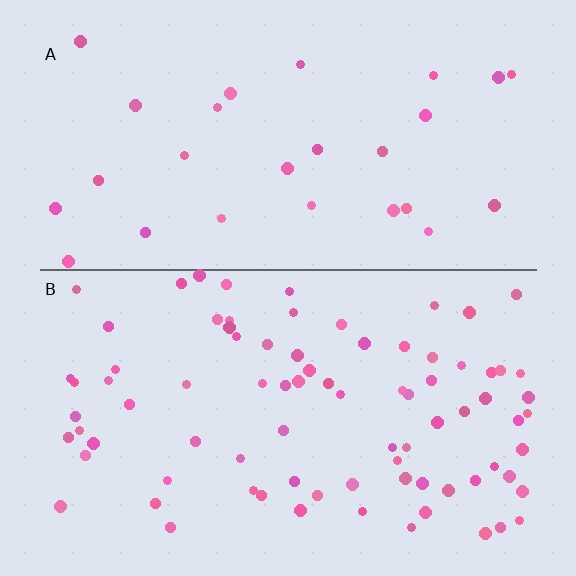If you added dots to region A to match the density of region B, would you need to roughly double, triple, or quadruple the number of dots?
Approximately triple.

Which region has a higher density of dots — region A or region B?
B (the bottom).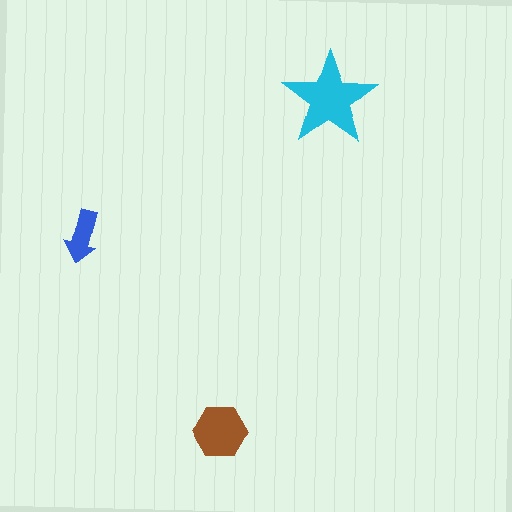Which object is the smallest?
The blue arrow.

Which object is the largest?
The cyan star.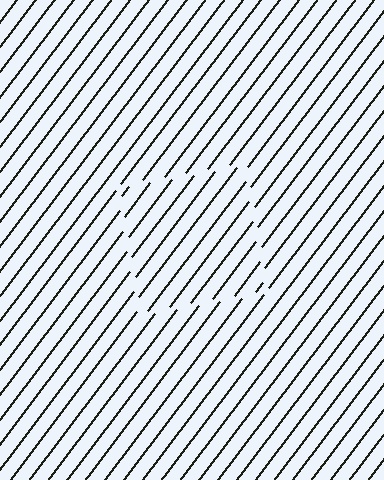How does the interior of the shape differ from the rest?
The interior of the shape contains the same grating, shifted by half a period — the contour is defined by the phase discontinuity where line-ends from the inner and outer gratings abut.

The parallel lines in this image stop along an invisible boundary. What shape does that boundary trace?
An illusory square. The interior of the shape contains the same grating, shifted by half a period — the contour is defined by the phase discontinuity where line-ends from the inner and outer gratings abut.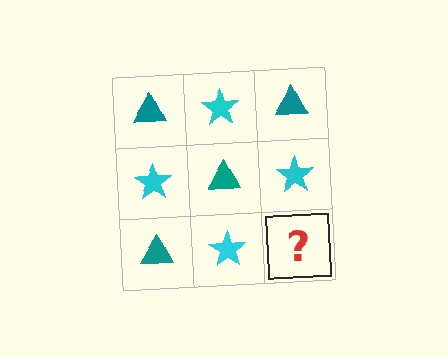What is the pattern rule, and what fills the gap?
The rule is that it alternates teal triangle and cyan star in a checkerboard pattern. The gap should be filled with a teal triangle.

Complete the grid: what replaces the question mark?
The question mark should be replaced with a teal triangle.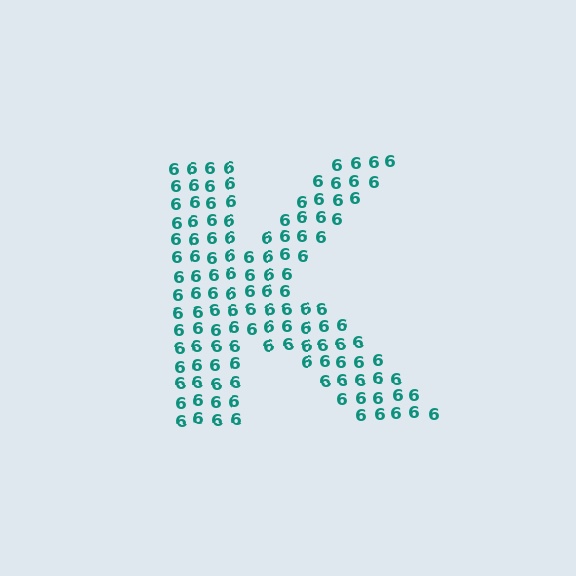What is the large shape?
The large shape is the letter K.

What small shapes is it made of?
It is made of small digit 6's.